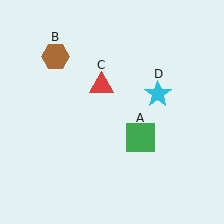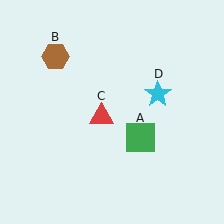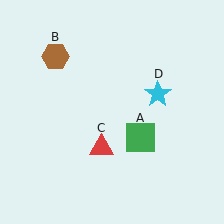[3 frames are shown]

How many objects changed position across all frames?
1 object changed position: red triangle (object C).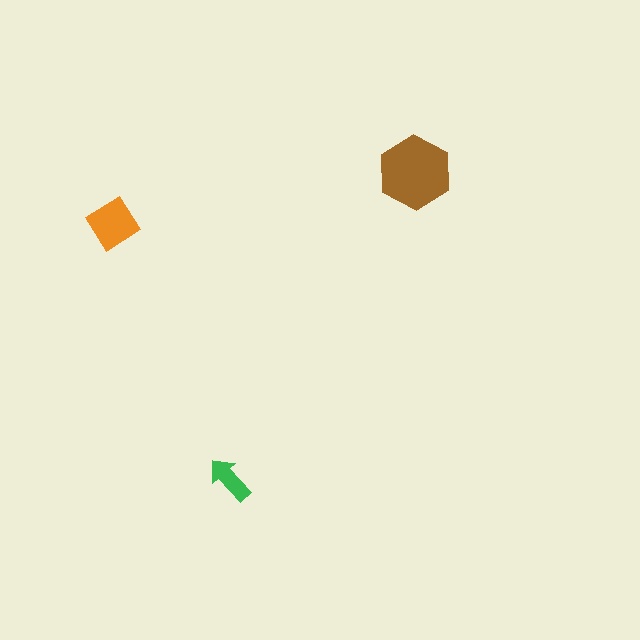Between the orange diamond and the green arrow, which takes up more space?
The orange diamond.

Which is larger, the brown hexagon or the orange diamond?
The brown hexagon.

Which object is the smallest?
The green arrow.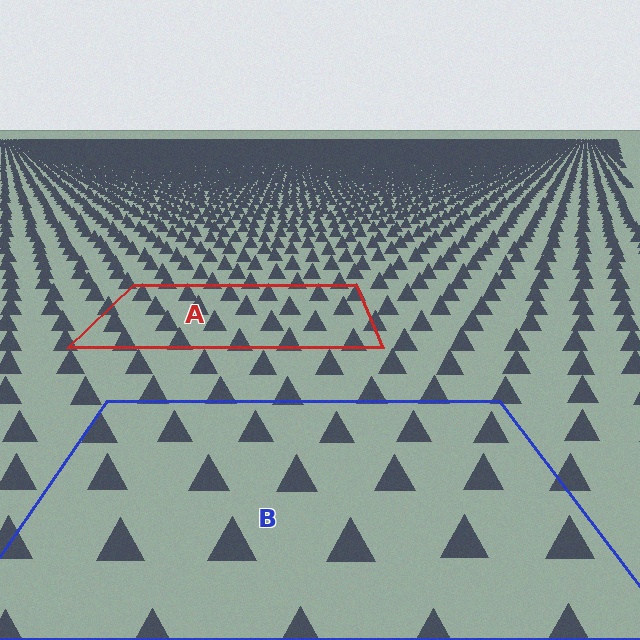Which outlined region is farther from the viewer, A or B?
Region A is farther from the viewer — the texture elements inside it appear smaller and more densely packed.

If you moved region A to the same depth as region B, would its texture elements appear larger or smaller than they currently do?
They would appear larger. At a closer depth, the same texture elements are projected at a bigger on-screen size.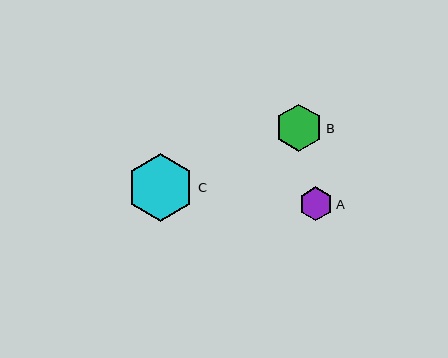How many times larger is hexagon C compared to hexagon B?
Hexagon C is approximately 1.4 times the size of hexagon B.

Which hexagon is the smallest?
Hexagon A is the smallest with a size of approximately 34 pixels.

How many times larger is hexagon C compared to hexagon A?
Hexagon C is approximately 2.0 times the size of hexagon A.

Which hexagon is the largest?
Hexagon C is the largest with a size of approximately 68 pixels.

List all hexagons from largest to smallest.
From largest to smallest: C, B, A.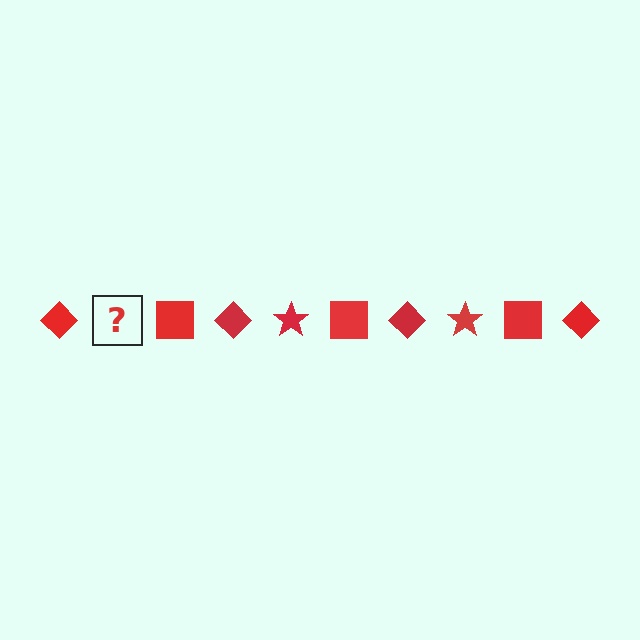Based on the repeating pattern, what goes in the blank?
The blank should be a red star.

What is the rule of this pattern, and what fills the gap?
The rule is that the pattern cycles through diamond, star, square shapes in red. The gap should be filled with a red star.